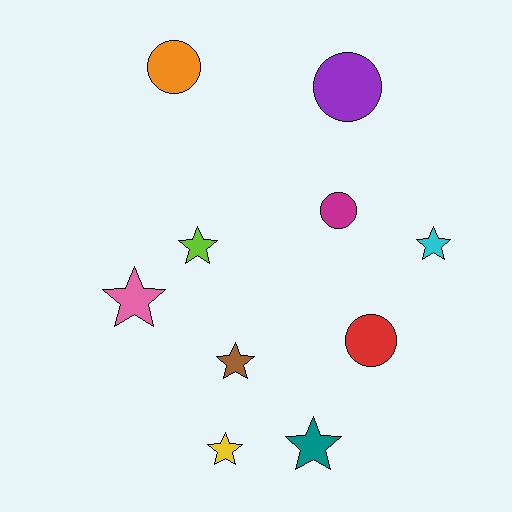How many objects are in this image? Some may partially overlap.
There are 10 objects.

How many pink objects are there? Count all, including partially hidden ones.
There is 1 pink object.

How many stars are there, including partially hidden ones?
There are 6 stars.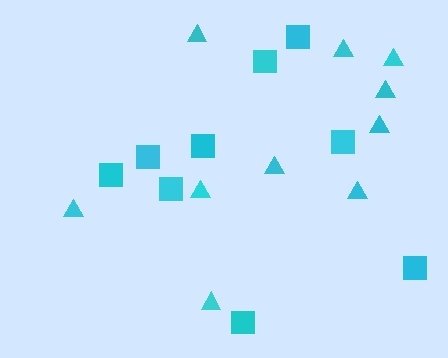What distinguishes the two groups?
There are 2 groups: one group of squares (9) and one group of triangles (10).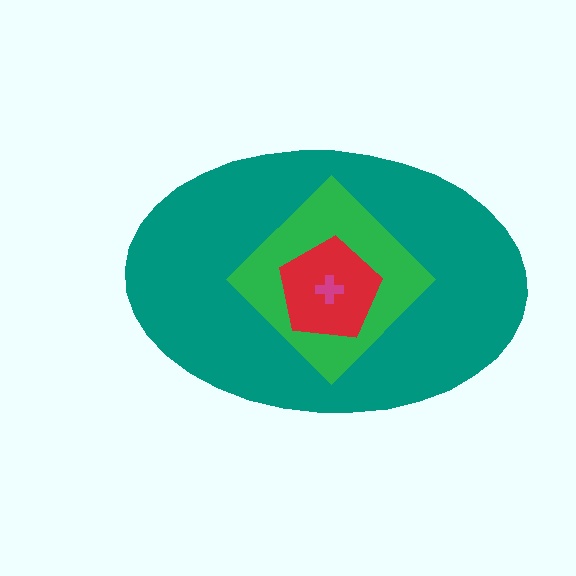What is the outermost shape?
The teal ellipse.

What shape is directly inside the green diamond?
The red pentagon.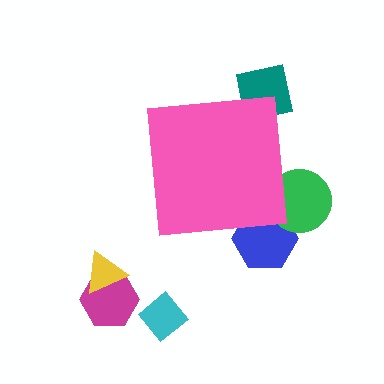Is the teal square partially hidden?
Yes, the teal square is partially hidden behind the pink square.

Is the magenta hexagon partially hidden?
No, the magenta hexagon is fully visible.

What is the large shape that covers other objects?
A pink square.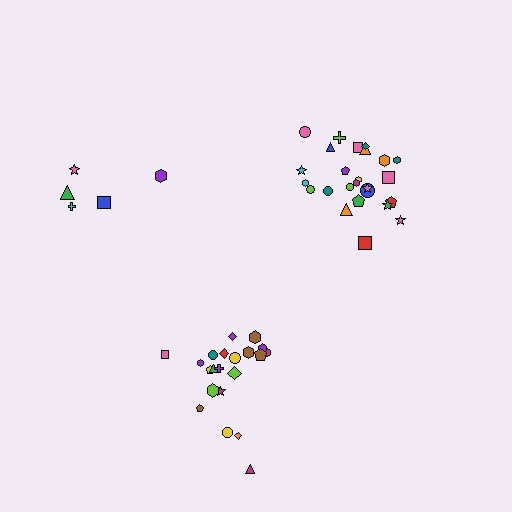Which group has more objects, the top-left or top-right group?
The top-right group.